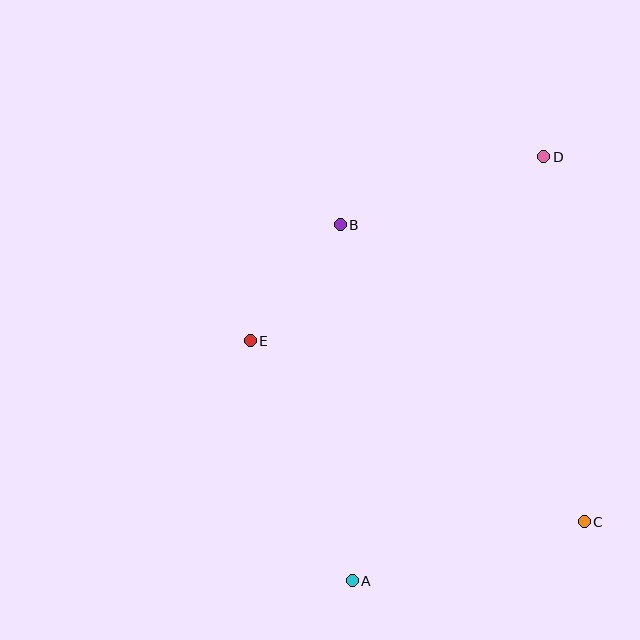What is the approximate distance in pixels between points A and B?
The distance between A and B is approximately 356 pixels.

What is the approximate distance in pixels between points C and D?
The distance between C and D is approximately 367 pixels.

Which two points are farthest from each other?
Points A and D are farthest from each other.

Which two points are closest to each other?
Points B and E are closest to each other.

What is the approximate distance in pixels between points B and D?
The distance between B and D is approximately 215 pixels.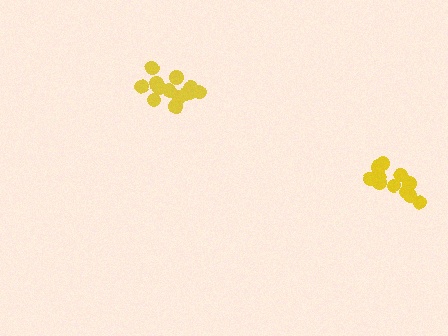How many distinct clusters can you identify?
There are 2 distinct clusters.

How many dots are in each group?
Group 1: 12 dots, Group 2: 15 dots (27 total).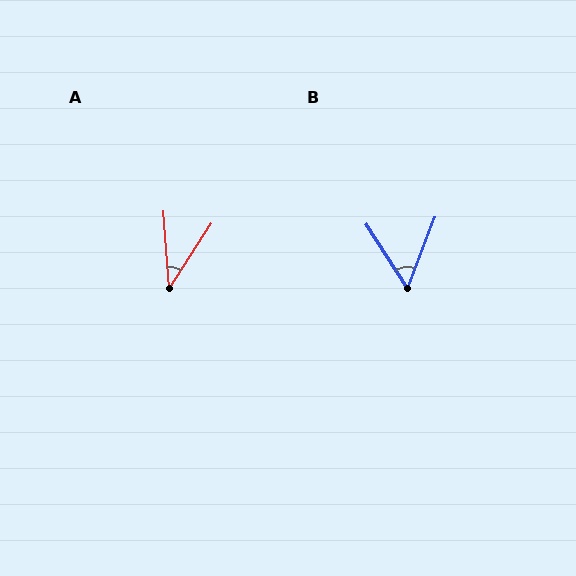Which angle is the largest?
B, at approximately 54 degrees.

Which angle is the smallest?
A, at approximately 36 degrees.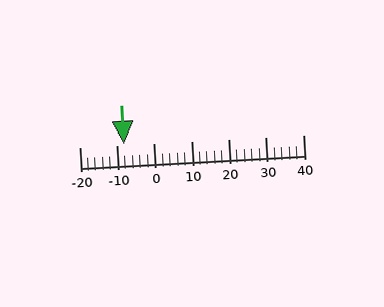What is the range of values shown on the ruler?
The ruler shows values from -20 to 40.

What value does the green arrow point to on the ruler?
The green arrow points to approximately -8.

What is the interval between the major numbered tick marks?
The major tick marks are spaced 10 units apart.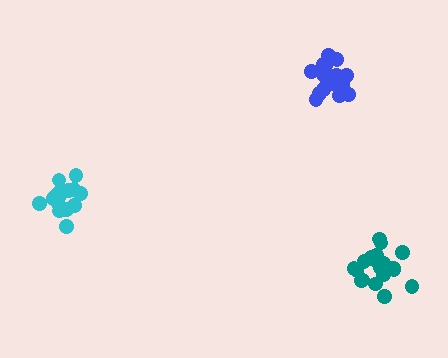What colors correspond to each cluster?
The clusters are colored: blue, teal, cyan.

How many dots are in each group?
Group 1: 19 dots, Group 2: 19 dots, Group 3: 16 dots (54 total).